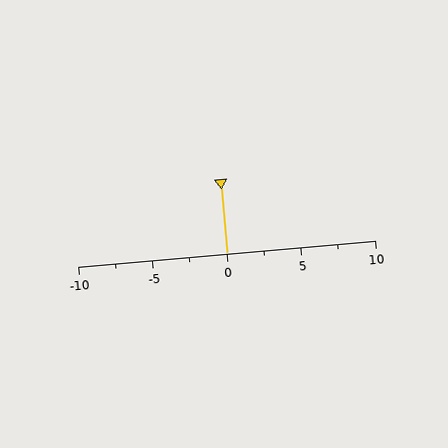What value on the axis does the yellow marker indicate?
The marker indicates approximately 0.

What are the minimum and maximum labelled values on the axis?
The axis runs from -10 to 10.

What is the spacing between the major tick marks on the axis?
The major ticks are spaced 5 apart.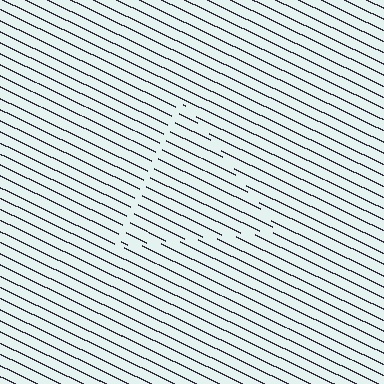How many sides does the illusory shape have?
3 sides — the line-ends trace a triangle.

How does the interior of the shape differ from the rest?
The interior of the shape contains the same grating, shifted by half a period — the contour is defined by the phase discontinuity where line-ends from the inner and outer gratings abut.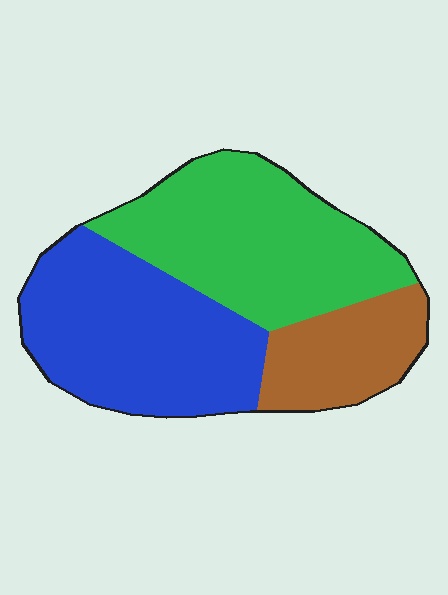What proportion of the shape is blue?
Blue covers about 40% of the shape.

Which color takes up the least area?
Brown, at roughly 20%.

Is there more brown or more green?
Green.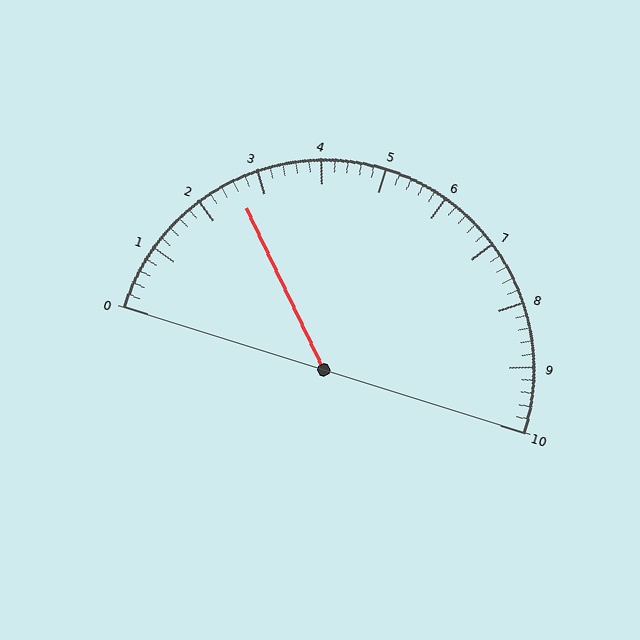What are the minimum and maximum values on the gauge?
The gauge ranges from 0 to 10.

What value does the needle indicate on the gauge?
The needle indicates approximately 2.6.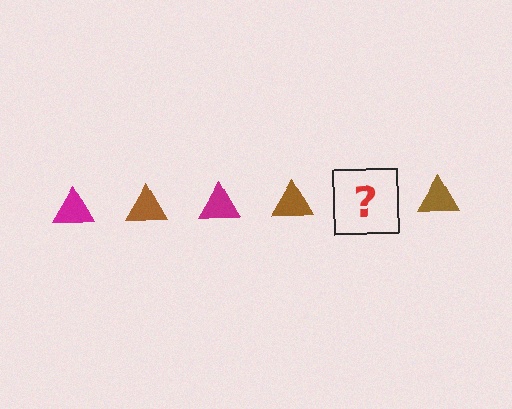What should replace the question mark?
The question mark should be replaced with a magenta triangle.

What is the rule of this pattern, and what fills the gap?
The rule is that the pattern cycles through magenta, brown triangles. The gap should be filled with a magenta triangle.